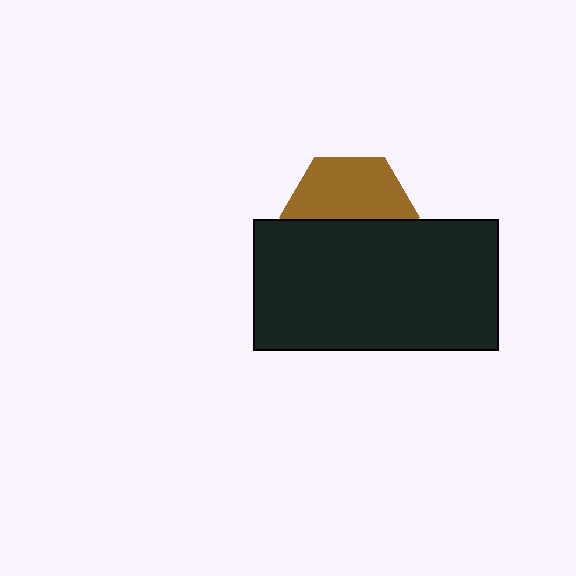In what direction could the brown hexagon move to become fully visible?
The brown hexagon could move up. That would shift it out from behind the black rectangle entirely.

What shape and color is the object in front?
The object in front is a black rectangle.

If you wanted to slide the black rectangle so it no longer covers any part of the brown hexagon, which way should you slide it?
Slide it down — that is the most direct way to separate the two shapes.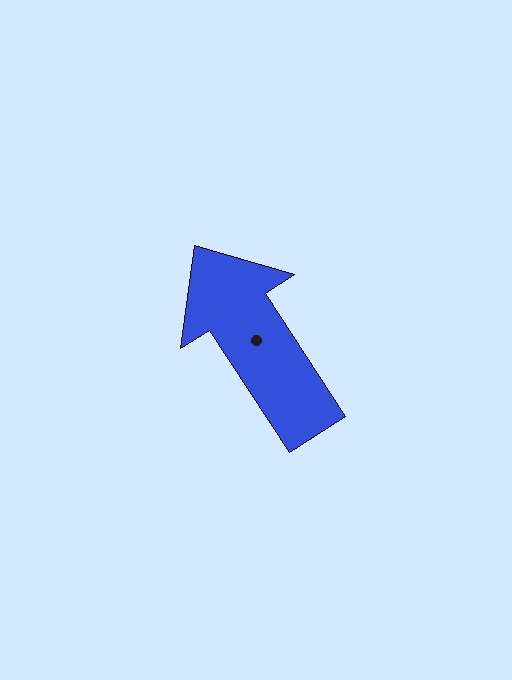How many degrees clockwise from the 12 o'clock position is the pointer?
Approximately 327 degrees.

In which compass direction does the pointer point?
Northwest.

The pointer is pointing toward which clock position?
Roughly 11 o'clock.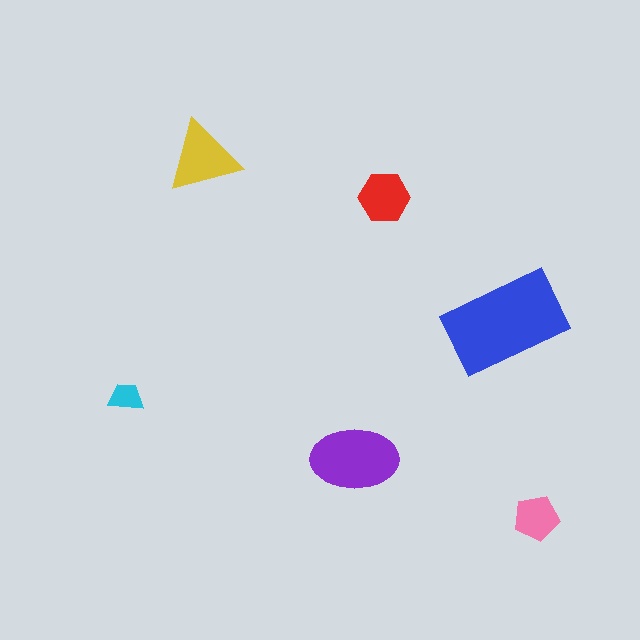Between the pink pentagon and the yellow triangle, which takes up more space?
The yellow triangle.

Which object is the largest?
The blue rectangle.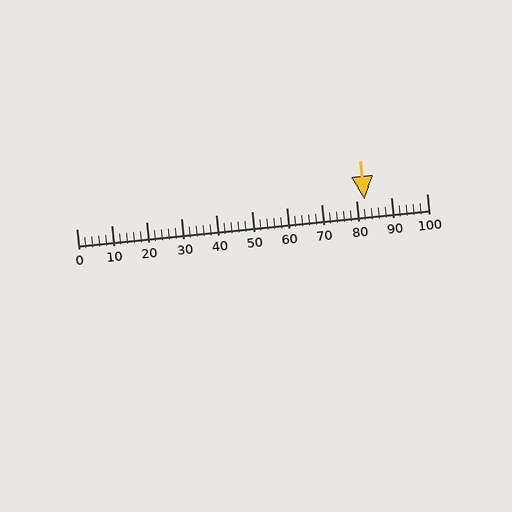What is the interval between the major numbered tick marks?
The major tick marks are spaced 10 units apart.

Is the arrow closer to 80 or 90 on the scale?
The arrow is closer to 80.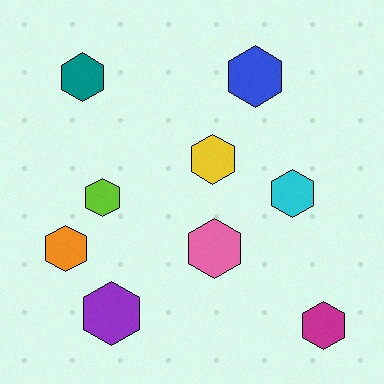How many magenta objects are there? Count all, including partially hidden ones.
There is 1 magenta object.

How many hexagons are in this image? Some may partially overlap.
There are 9 hexagons.